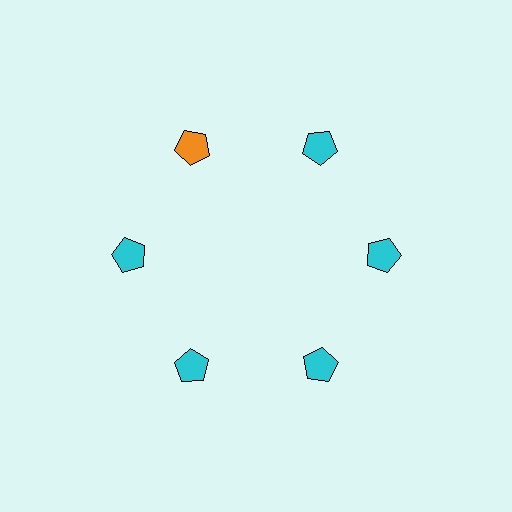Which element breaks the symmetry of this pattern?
The orange pentagon at roughly the 11 o'clock position breaks the symmetry. All other shapes are cyan pentagons.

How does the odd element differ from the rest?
It has a different color: orange instead of cyan.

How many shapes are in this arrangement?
There are 6 shapes arranged in a ring pattern.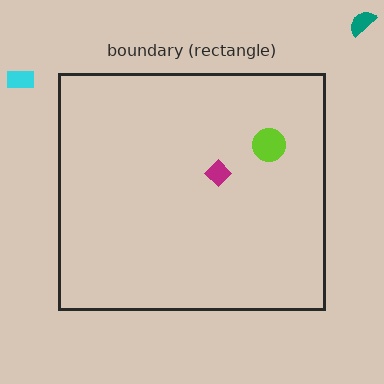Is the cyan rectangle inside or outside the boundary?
Outside.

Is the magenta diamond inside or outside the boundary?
Inside.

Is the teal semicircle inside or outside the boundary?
Outside.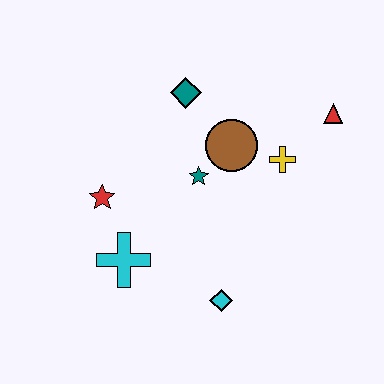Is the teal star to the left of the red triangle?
Yes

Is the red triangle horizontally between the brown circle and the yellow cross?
No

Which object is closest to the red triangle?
The yellow cross is closest to the red triangle.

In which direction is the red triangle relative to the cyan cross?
The red triangle is to the right of the cyan cross.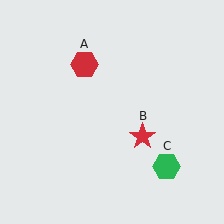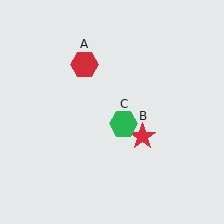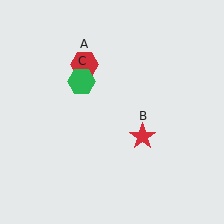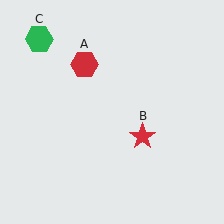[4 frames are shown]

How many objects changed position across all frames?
1 object changed position: green hexagon (object C).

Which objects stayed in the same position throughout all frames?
Red hexagon (object A) and red star (object B) remained stationary.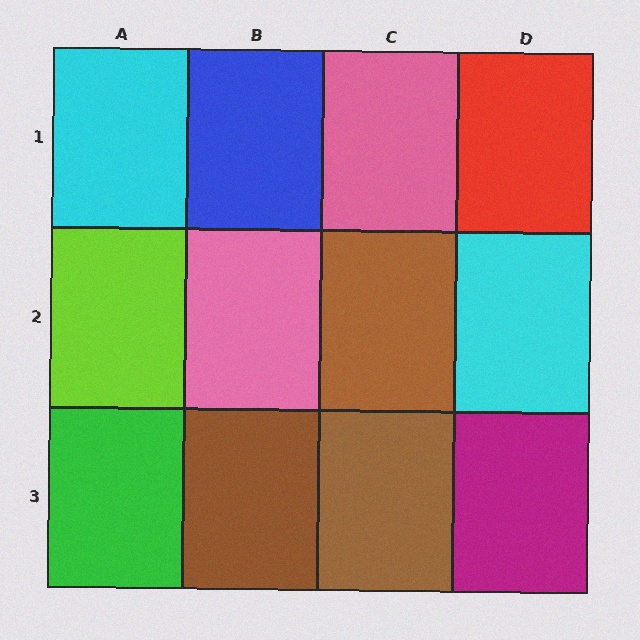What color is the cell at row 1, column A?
Cyan.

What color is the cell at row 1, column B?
Blue.